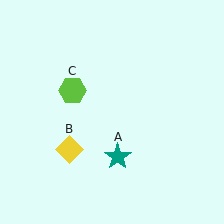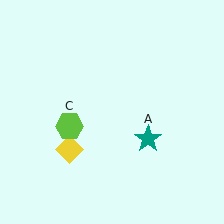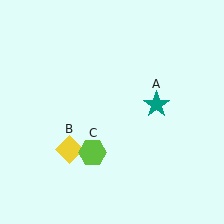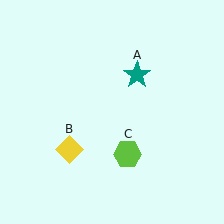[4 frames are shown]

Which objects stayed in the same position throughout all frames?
Yellow diamond (object B) remained stationary.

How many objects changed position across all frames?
2 objects changed position: teal star (object A), lime hexagon (object C).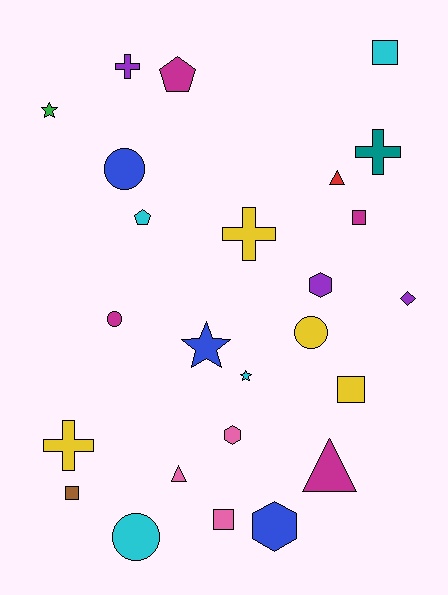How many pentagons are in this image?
There are 2 pentagons.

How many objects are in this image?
There are 25 objects.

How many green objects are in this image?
There is 1 green object.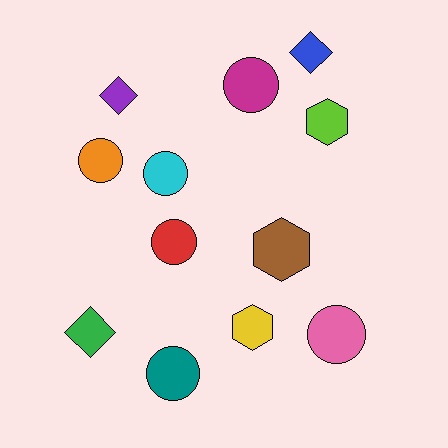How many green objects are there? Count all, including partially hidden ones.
There is 1 green object.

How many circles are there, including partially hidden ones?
There are 6 circles.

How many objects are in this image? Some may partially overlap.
There are 12 objects.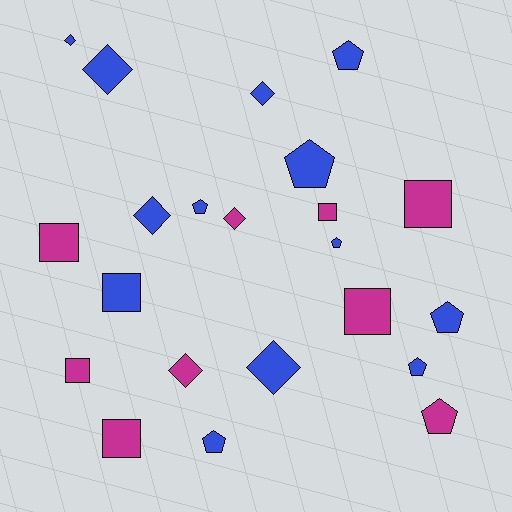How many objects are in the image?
There are 22 objects.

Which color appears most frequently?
Blue, with 13 objects.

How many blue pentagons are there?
There are 7 blue pentagons.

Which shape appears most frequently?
Pentagon, with 8 objects.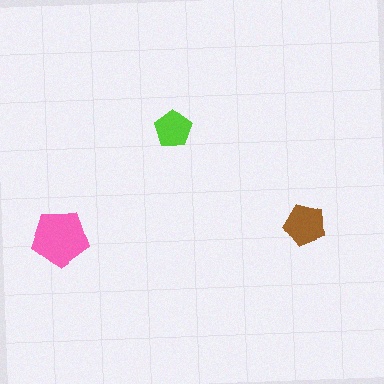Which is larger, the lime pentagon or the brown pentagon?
The brown one.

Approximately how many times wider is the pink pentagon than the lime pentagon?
About 1.5 times wider.